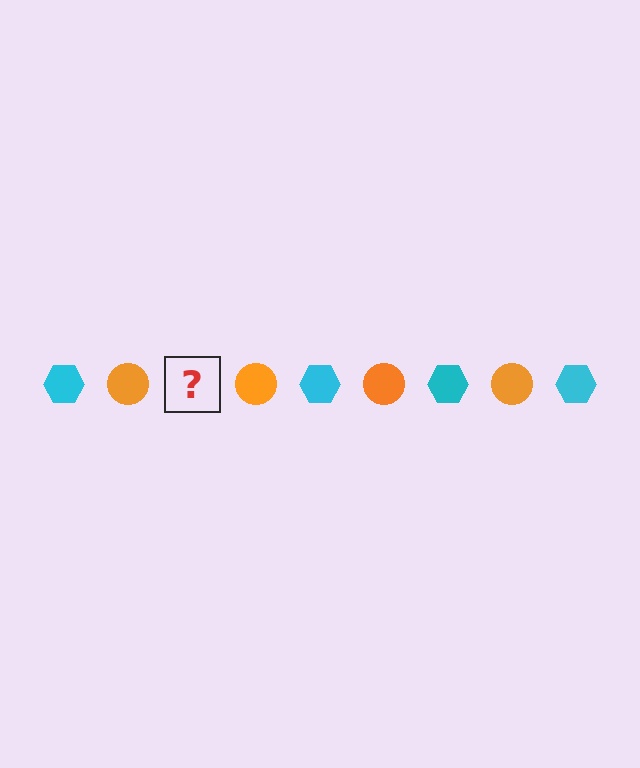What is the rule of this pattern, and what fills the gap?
The rule is that the pattern alternates between cyan hexagon and orange circle. The gap should be filled with a cyan hexagon.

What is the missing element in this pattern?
The missing element is a cyan hexagon.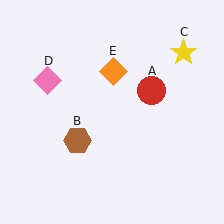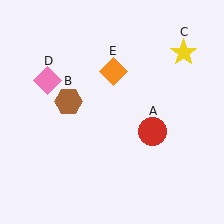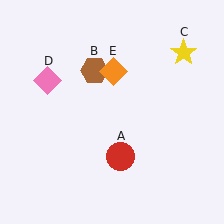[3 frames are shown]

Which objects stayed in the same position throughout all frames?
Yellow star (object C) and pink diamond (object D) and orange diamond (object E) remained stationary.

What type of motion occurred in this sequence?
The red circle (object A), brown hexagon (object B) rotated clockwise around the center of the scene.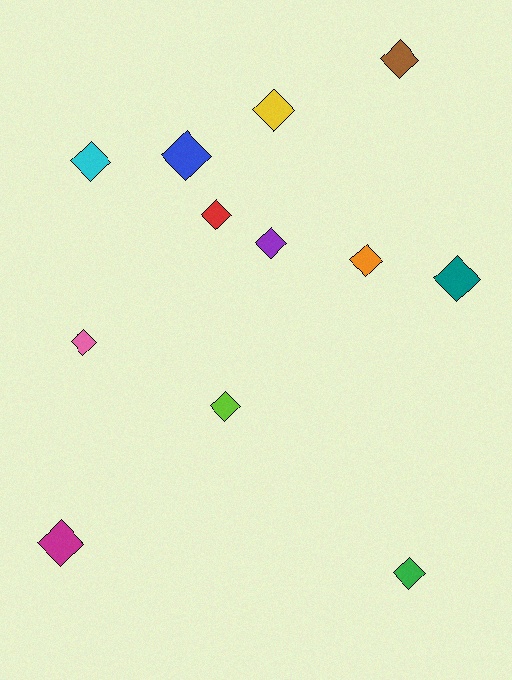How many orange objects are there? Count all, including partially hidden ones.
There is 1 orange object.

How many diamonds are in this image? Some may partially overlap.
There are 12 diamonds.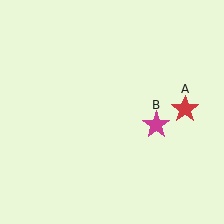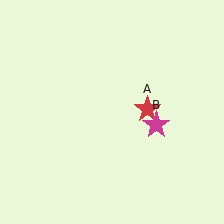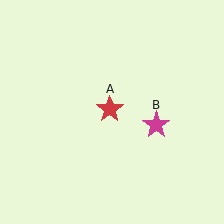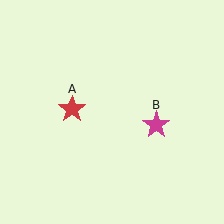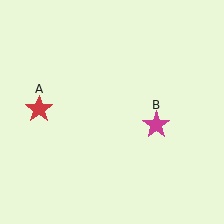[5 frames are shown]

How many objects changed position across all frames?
1 object changed position: red star (object A).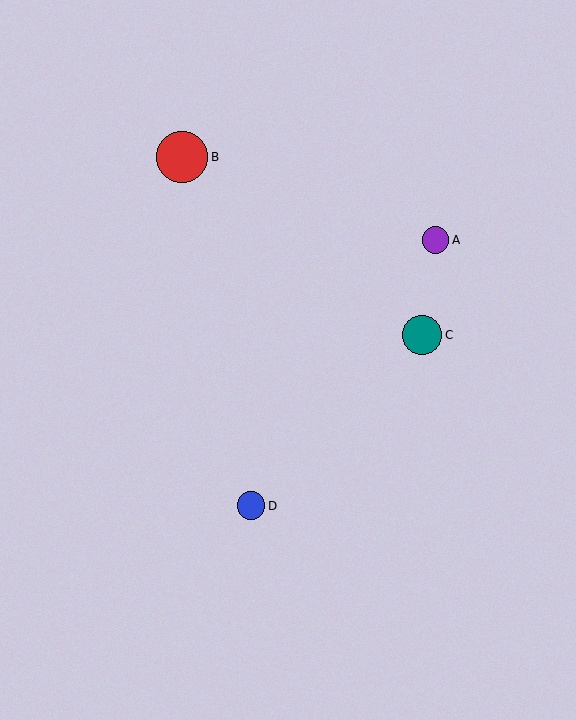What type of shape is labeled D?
Shape D is a blue circle.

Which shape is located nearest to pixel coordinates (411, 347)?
The teal circle (labeled C) at (422, 335) is nearest to that location.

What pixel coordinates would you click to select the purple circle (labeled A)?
Click at (436, 240) to select the purple circle A.